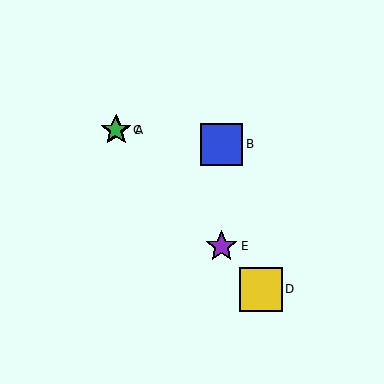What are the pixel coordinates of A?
Object A is at (116, 130).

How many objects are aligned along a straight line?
4 objects (A, C, D, E) are aligned along a straight line.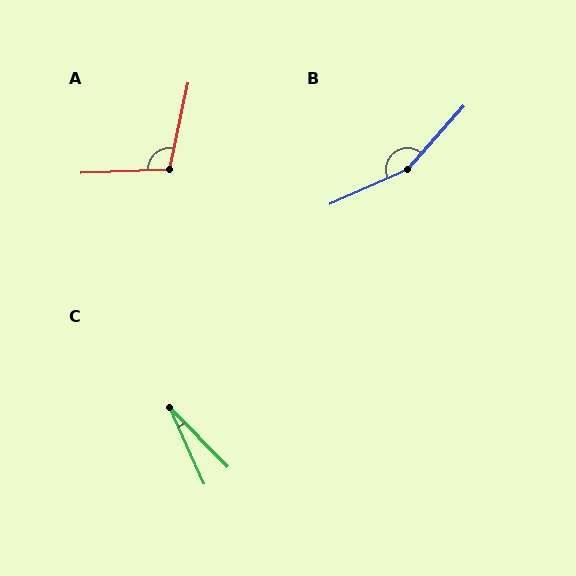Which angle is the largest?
B, at approximately 156 degrees.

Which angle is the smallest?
C, at approximately 20 degrees.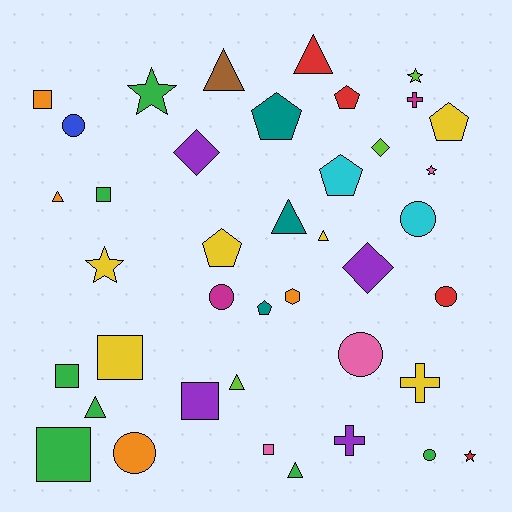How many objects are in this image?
There are 40 objects.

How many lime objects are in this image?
There are 3 lime objects.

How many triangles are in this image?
There are 8 triangles.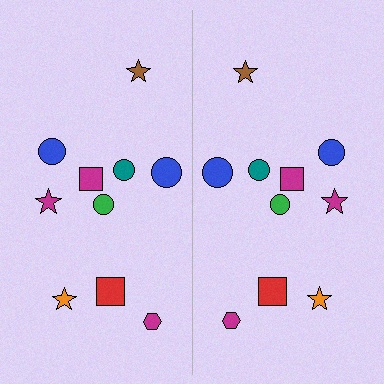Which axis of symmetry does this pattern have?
The pattern has a vertical axis of symmetry running through the center of the image.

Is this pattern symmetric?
Yes, this pattern has bilateral (reflection) symmetry.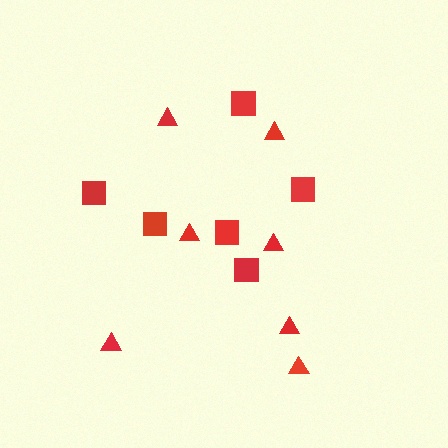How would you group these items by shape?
There are 2 groups: one group of squares (6) and one group of triangles (7).